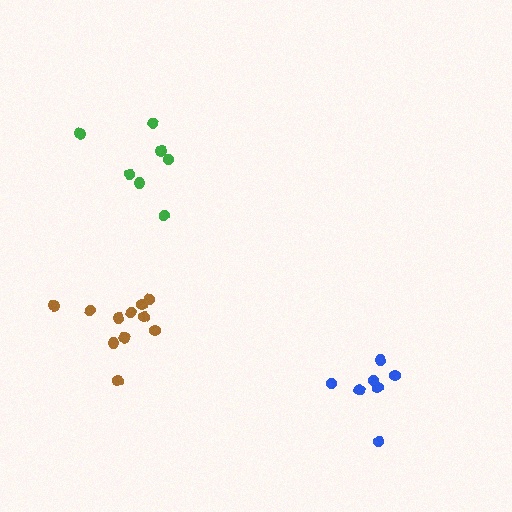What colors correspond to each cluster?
The clusters are colored: green, brown, blue.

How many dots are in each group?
Group 1: 7 dots, Group 2: 11 dots, Group 3: 7 dots (25 total).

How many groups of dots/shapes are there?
There are 3 groups.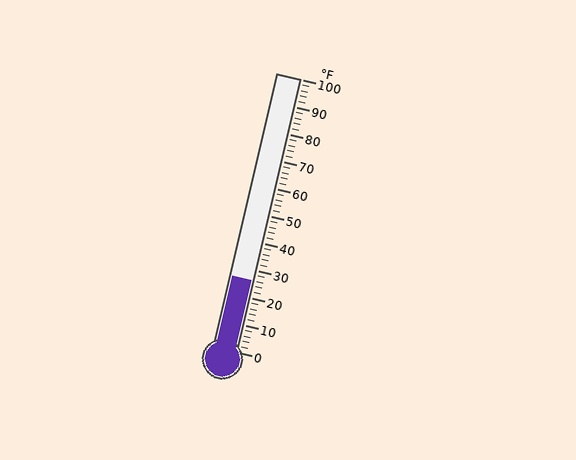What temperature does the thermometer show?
The thermometer shows approximately 26°F.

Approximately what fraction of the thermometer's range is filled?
The thermometer is filled to approximately 25% of its range.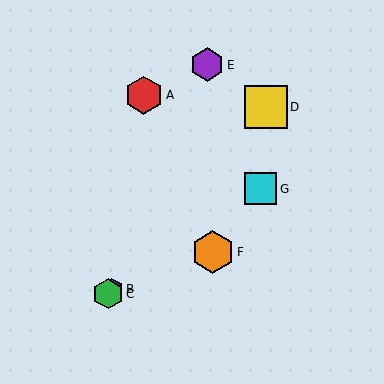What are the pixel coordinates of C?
Object C is at (108, 294).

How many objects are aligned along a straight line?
3 objects (B, C, D) are aligned along a straight line.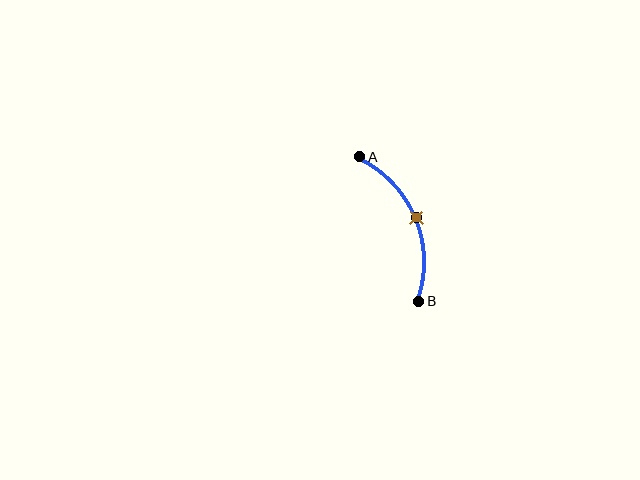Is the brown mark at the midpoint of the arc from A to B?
Yes. The brown mark lies on the arc at equal arc-length from both A and B — it is the arc midpoint.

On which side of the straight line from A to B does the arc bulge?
The arc bulges to the right of the straight line connecting A and B.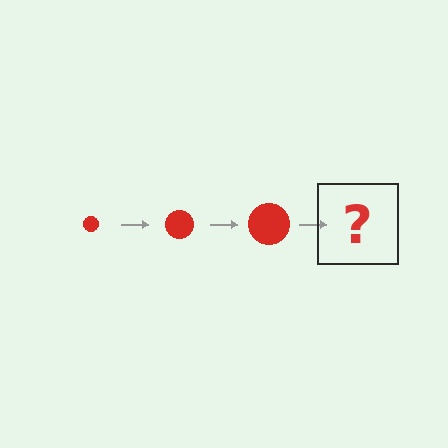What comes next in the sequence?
The next element should be a red circle, larger than the previous one.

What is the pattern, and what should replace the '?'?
The pattern is that the circle gets progressively larger each step. The '?' should be a red circle, larger than the previous one.